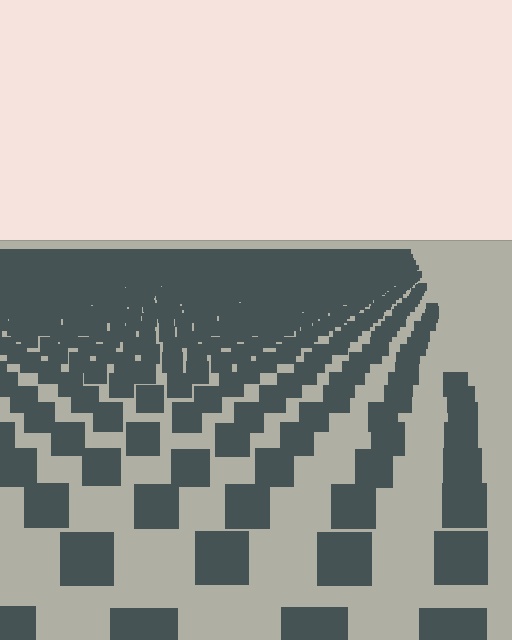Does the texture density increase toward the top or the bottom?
Density increases toward the top.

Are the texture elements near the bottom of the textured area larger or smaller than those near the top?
Larger. Near the bottom, elements are closer to the viewer and appear at a bigger on-screen size.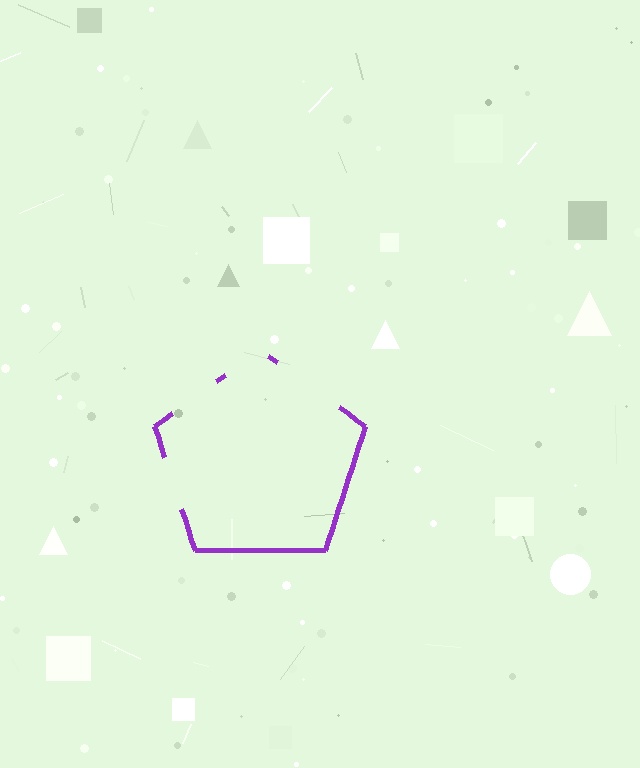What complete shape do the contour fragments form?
The contour fragments form a pentagon.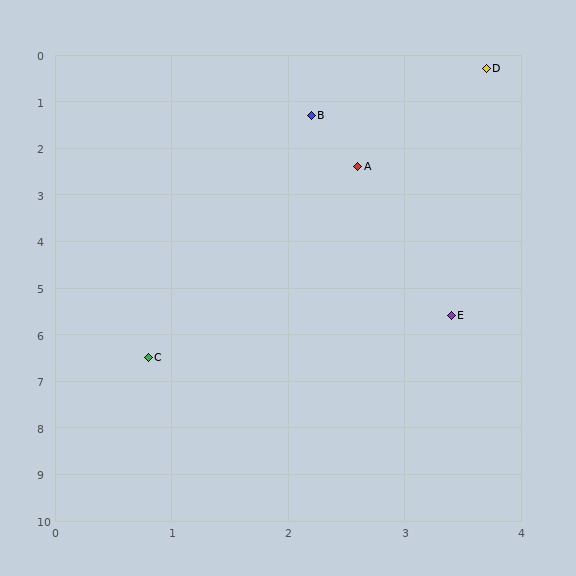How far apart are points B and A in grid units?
Points B and A are about 1.2 grid units apart.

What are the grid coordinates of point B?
Point B is at approximately (2.2, 1.3).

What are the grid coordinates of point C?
Point C is at approximately (0.8, 6.5).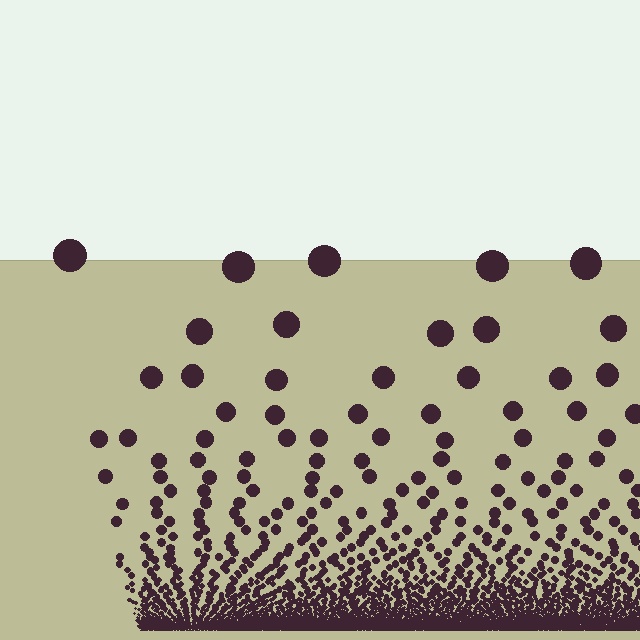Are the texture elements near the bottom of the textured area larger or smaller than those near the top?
Smaller. The gradient is inverted — elements near the bottom are smaller and denser.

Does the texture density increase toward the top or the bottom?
Density increases toward the bottom.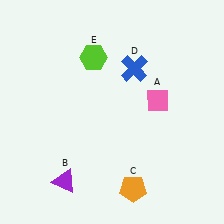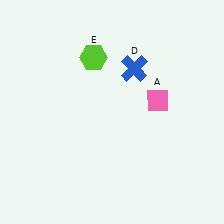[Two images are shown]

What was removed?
The purple triangle (B), the orange pentagon (C) were removed in Image 2.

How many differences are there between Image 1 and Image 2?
There are 2 differences between the two images.